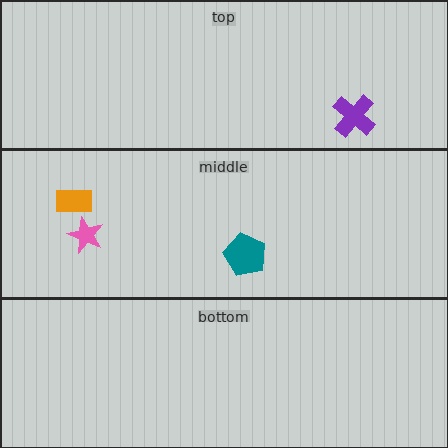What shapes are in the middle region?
The orange rectangle, the pink star, the teal pentagon.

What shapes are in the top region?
The purple cross.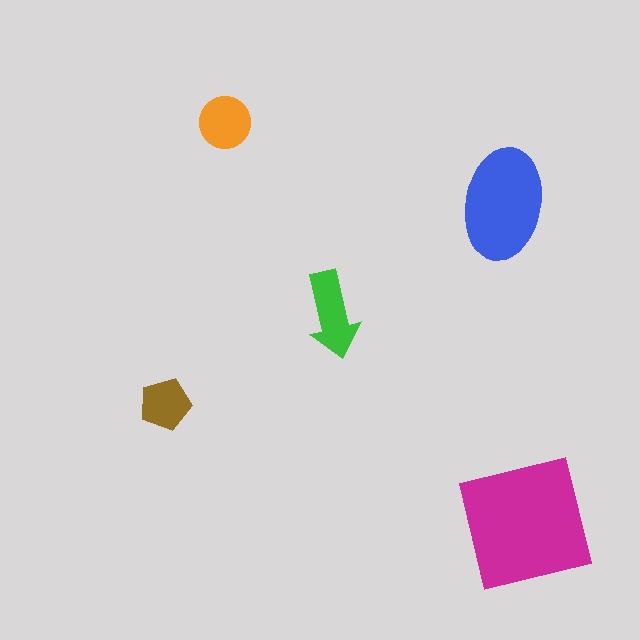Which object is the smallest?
The brown pentagon.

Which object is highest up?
The orange circle is topmost.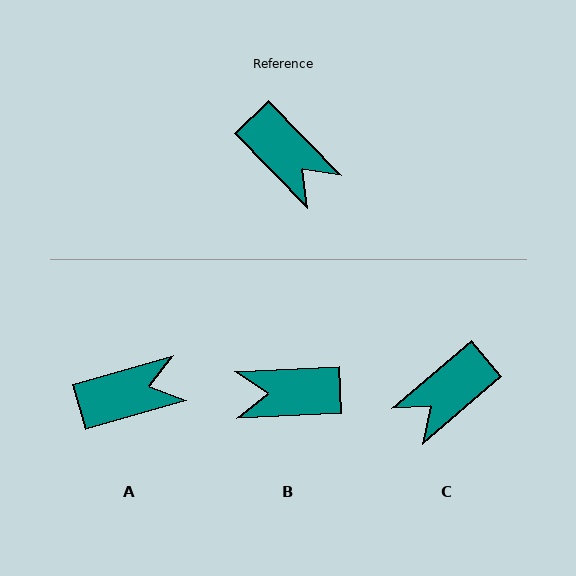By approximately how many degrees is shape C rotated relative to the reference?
Approximately 94 degrees clockwise.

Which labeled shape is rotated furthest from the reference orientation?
B, about 132 degrees away.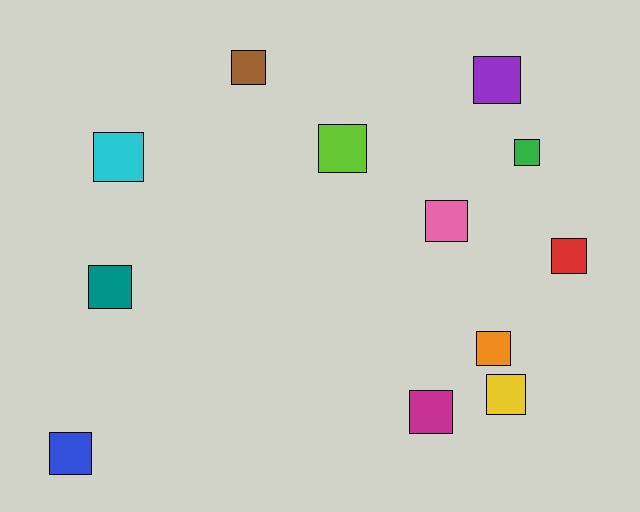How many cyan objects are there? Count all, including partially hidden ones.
There is 1 cyan object.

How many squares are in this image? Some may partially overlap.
There are 12 squares.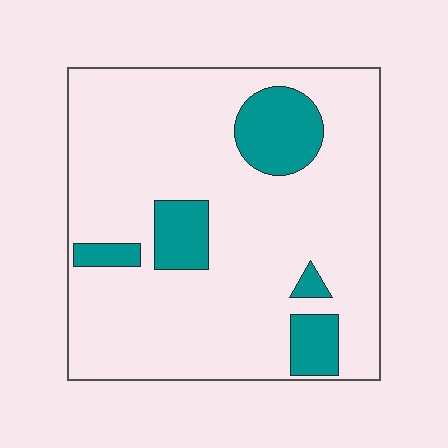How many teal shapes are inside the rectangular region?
5.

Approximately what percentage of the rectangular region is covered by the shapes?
Approximately 15%.